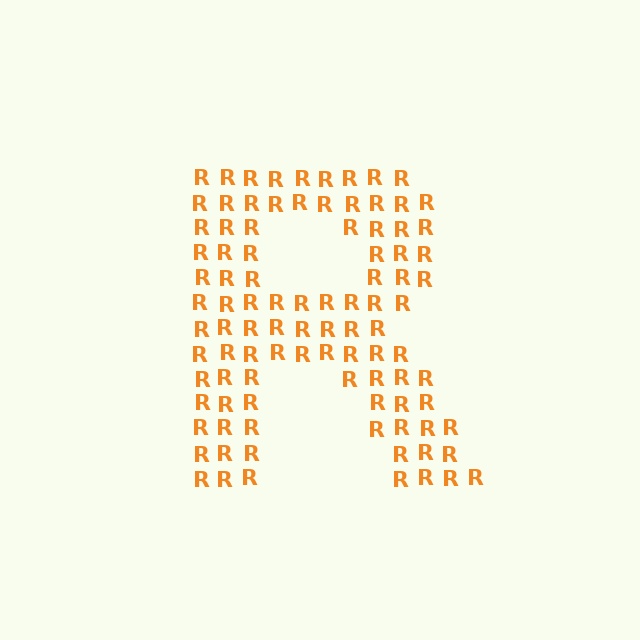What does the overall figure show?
The overall figure shows the letter R.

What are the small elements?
The small elements are letter R's.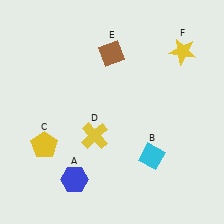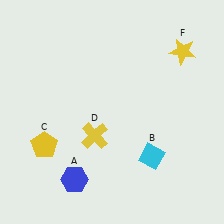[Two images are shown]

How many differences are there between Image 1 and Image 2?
There is 1 difference between the two images.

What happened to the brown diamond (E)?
The brown diamond (E) was removed in Image 2. It was in the top-left area of Image 1.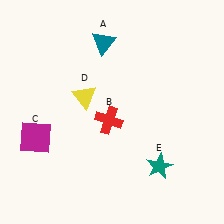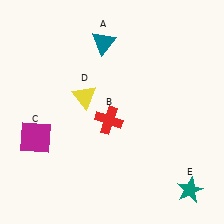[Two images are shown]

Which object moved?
The teal star (E) moved right.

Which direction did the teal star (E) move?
The teal star (E) moved right.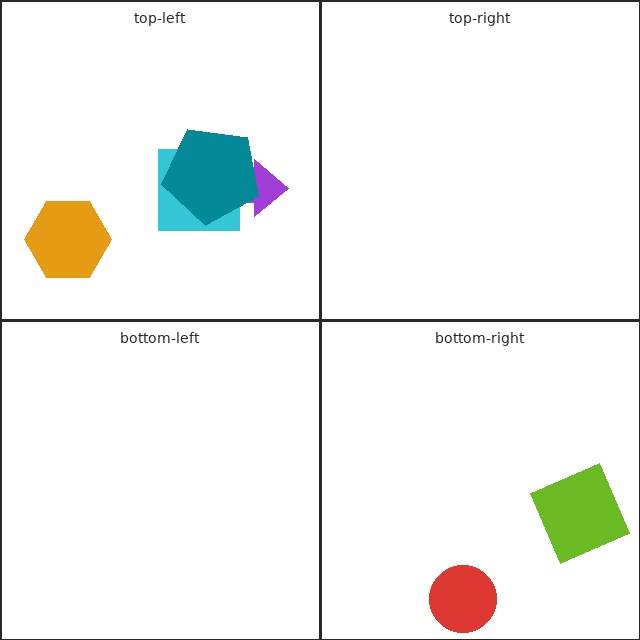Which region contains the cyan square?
The top-left region.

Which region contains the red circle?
The bottom-right region.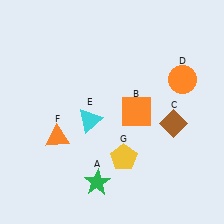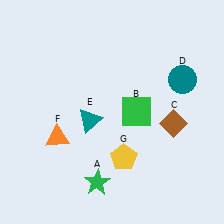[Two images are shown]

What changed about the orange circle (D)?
In Image 1, D is orange. In Image 2, it changed to teal.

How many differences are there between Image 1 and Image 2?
There are 3 differences between the two images.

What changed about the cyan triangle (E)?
In Image 1, E is cyan. In Image 2, it changed to teal.